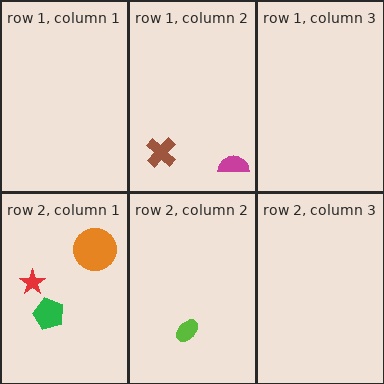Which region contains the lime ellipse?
The row 2, column 2 region.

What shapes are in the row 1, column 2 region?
The brown cross, the magenta semicircle.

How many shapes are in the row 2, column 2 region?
1.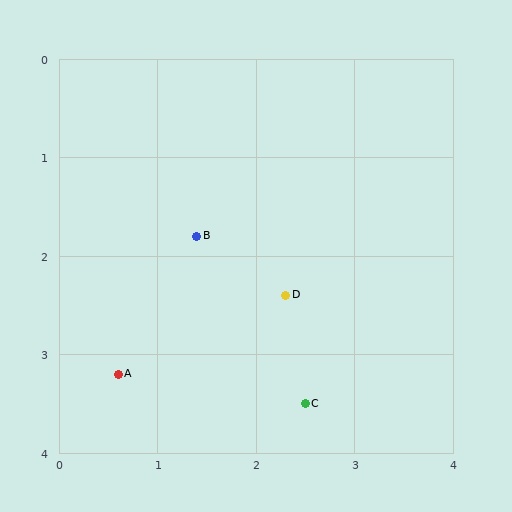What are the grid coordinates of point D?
Point D is at approximately (2.3, 2.4).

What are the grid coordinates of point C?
Point C is at approximately (2.5, 3.5).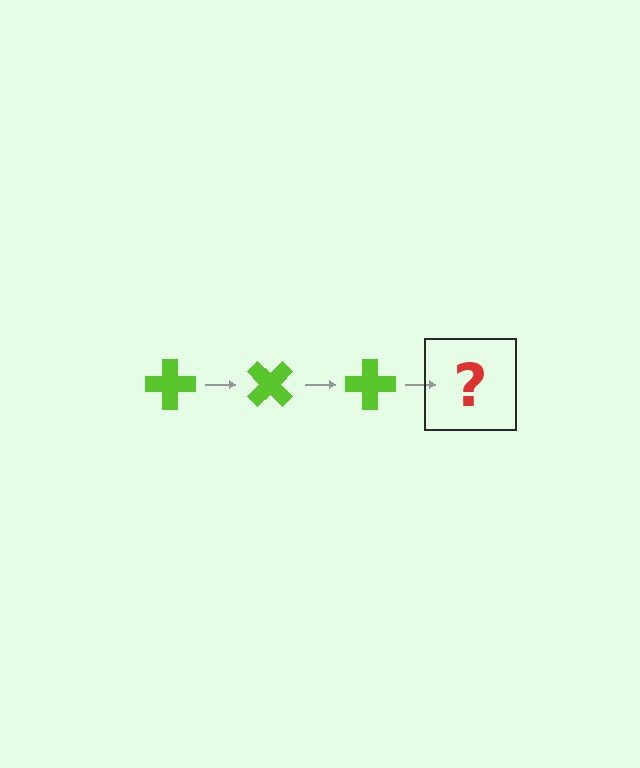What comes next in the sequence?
The next element should be a lime cross rotated 135 degrees.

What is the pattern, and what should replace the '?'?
The pattern is that the cross rotates 45 degrees each step. The '?' should be a lime cross rotated 135 degrees.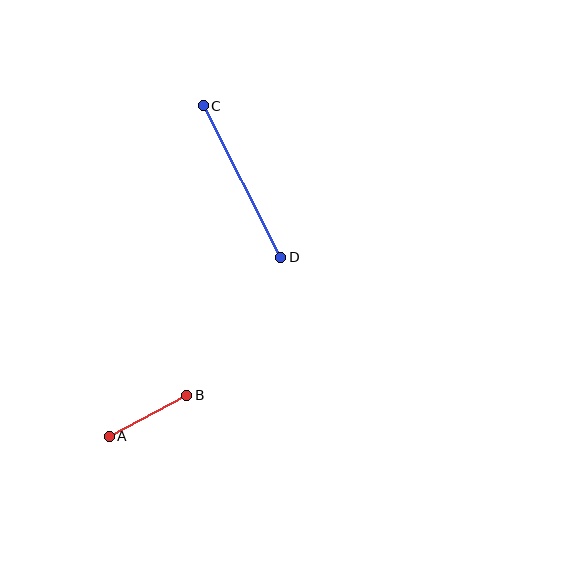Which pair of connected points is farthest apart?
Points C and D are farthest apart.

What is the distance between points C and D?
The distance is approximately 170 pixels.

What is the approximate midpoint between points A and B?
The midpoint is at approximately (148, 416) pixels.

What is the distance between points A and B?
The distance is approximately 88 pixels.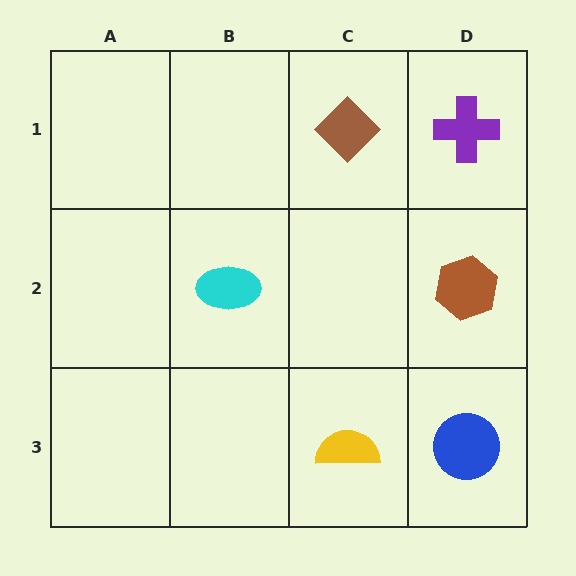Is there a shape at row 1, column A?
No, that cell is empty.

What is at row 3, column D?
A blue circle.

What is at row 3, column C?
A yellow semicircle.